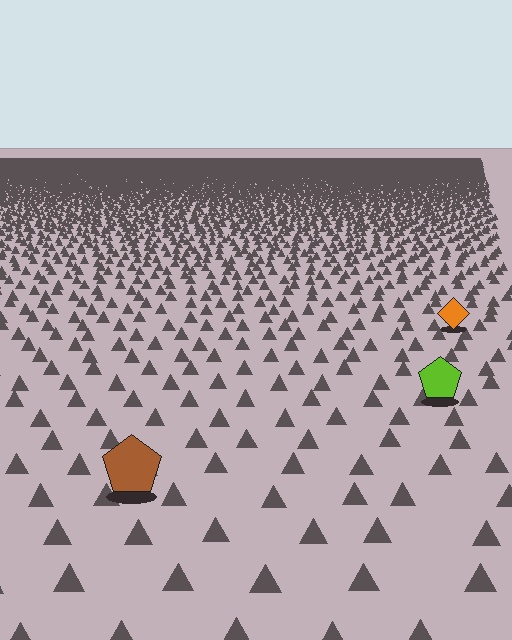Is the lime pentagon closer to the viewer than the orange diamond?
Yes. The lime pentagon is closer — you can tell from the texture gradient: the ground texture is coarser near it.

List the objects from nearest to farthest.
From nearest to farthest: the brown pentagon, the lime pentagon, the orange diamond.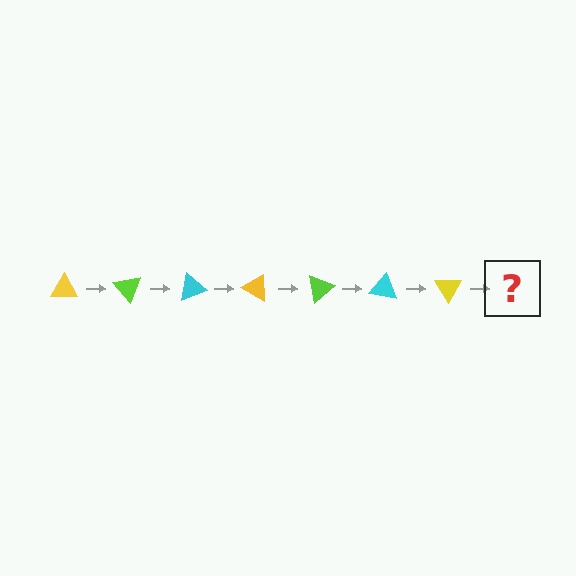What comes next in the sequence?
The next element should be a lime triangle, rotated 350 degrees from the start.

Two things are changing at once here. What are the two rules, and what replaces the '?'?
The two rules are that it rotates 50 degrees each step and the color cycles through yellow, lime, and cyan. The '?' should be a lime triangle, rotated 350 degrees from the start.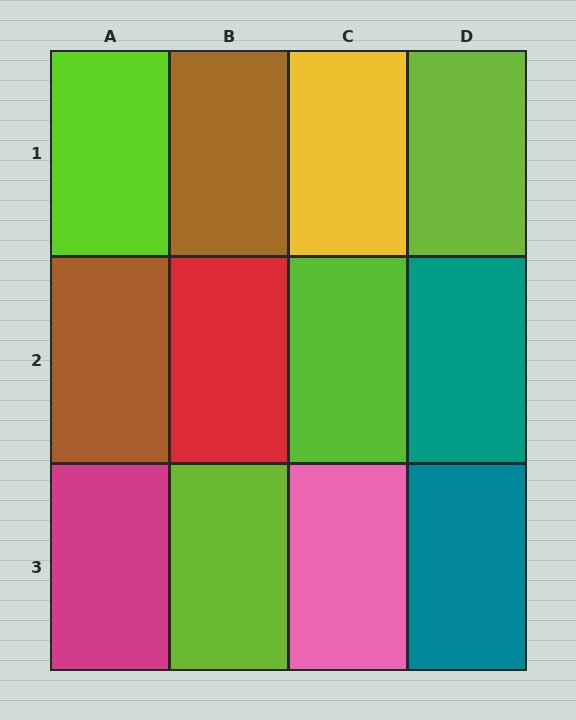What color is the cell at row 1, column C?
Yellow.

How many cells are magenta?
1 cell is magenta.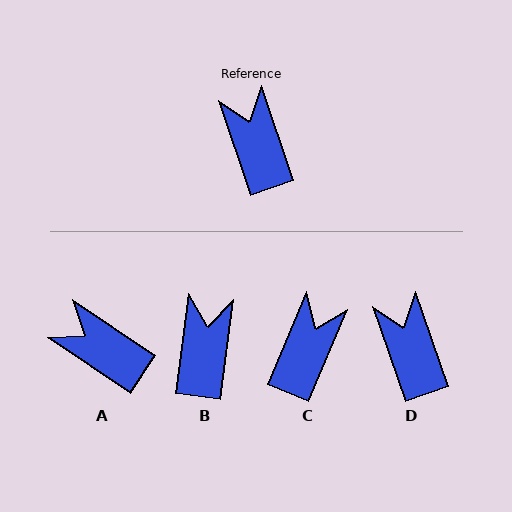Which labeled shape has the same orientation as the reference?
D.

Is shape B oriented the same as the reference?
No, it is off by about 26 degrees.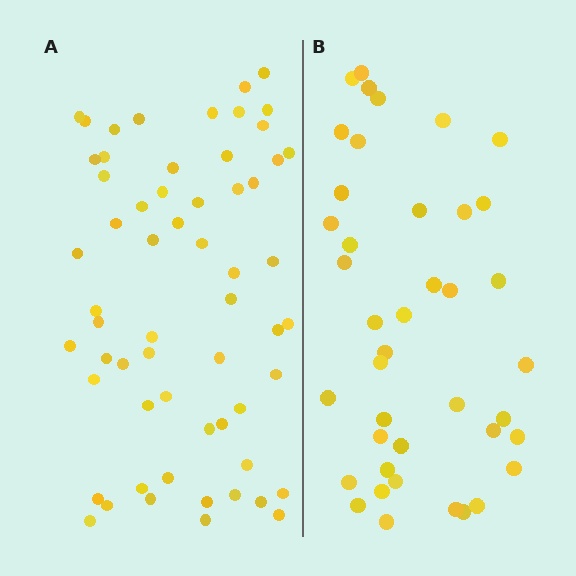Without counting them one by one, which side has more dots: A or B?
Region A (the left region) has more dots.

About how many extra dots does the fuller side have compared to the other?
Region A has approximately 20 more dots than region B.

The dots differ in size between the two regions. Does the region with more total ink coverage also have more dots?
No. Region B has more total ink coverage because its dots are larger, but region A actually contains more individual dots. Total area can be misleading — the number of items is what matters here.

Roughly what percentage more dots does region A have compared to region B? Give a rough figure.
About 45% more.